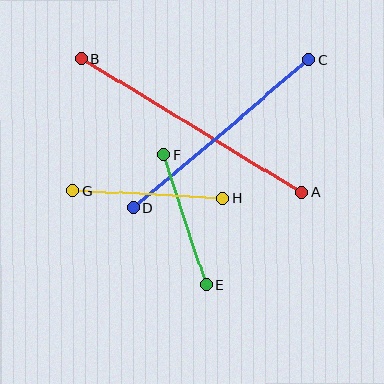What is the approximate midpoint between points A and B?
The midpoint is at approximately (192, 126) pixels.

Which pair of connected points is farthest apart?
Points A and B are farthest apart.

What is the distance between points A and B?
The distance is approximately 258 pixels.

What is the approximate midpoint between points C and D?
The midpoint is at approximately (221, 134) pixels.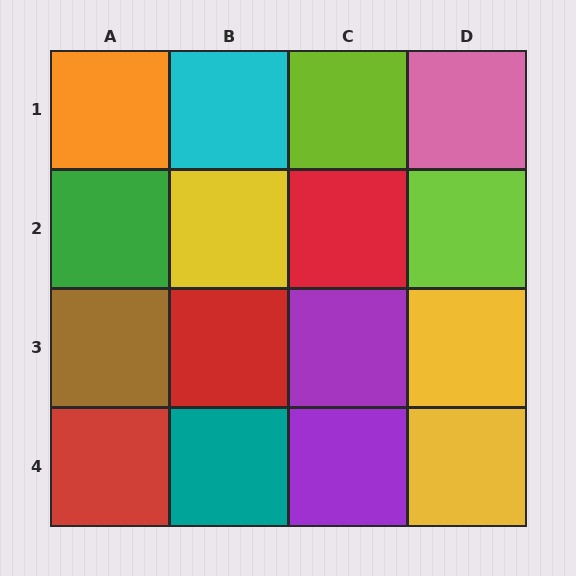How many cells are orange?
1 cell is orange.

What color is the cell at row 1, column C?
Lime.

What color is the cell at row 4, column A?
Red.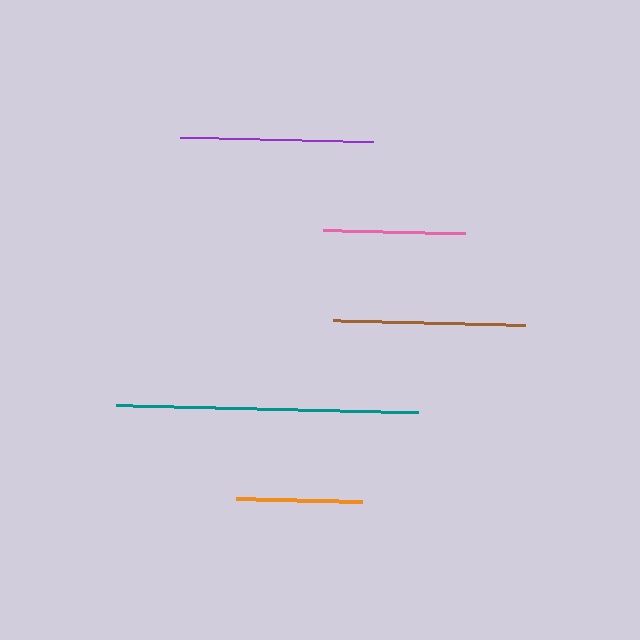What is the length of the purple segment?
The purple segment is approximately 193 pixels long.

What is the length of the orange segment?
The orange segment is approximately 125 pixels long.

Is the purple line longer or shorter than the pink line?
The purple line is longer than the pink line.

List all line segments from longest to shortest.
From longest to shortest: teal, purple, brown, pink, orange.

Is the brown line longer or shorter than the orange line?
The brown line is longer than the orange line.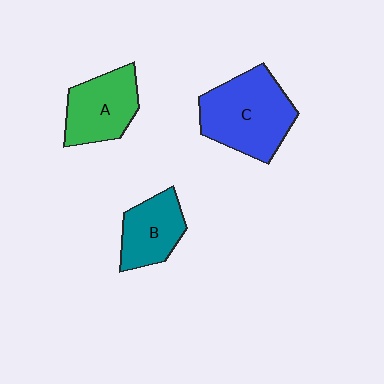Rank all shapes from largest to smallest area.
From largest to smallest: C (blue), A (green), B (teal).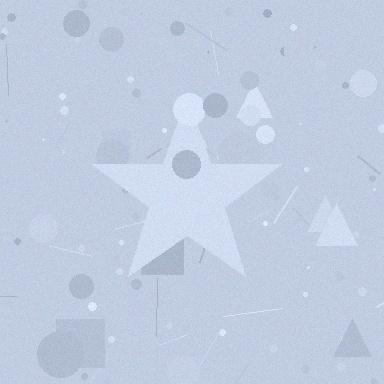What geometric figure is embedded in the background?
A star is embedded in the background.